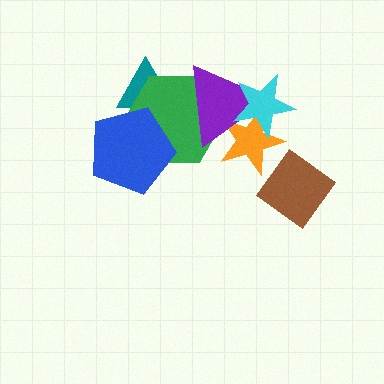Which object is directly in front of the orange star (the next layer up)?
The purple triangle is directly in front of the orange star.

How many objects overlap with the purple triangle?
3 objects overlap with the purple triangle.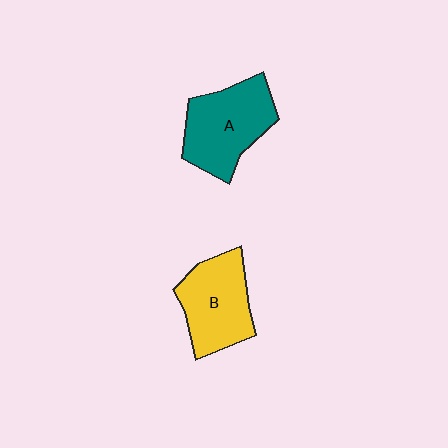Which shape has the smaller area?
Shape B (yellow).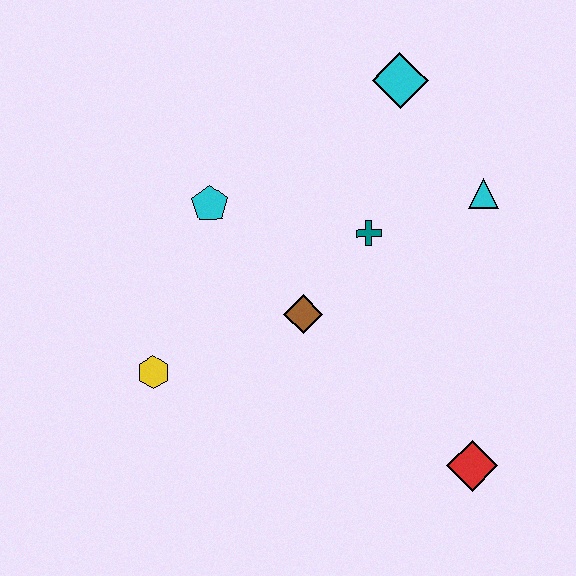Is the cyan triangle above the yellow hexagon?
Yes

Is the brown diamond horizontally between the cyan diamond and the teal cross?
No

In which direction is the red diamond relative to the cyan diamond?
The red diamond is below the cyan diamond.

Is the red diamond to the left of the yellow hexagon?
No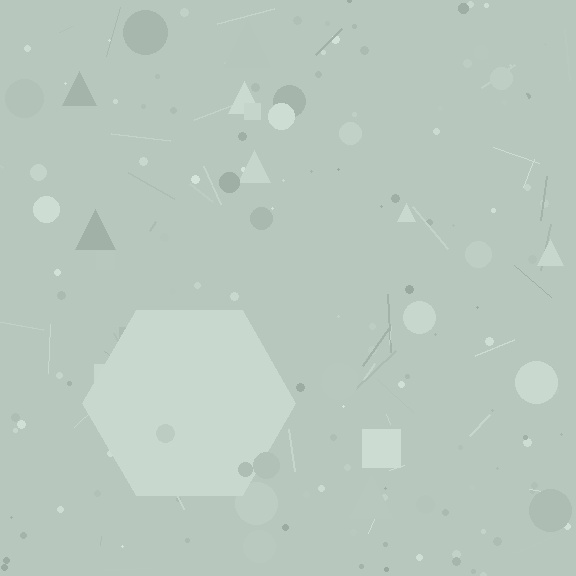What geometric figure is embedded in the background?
A hexagon is embedded in the background.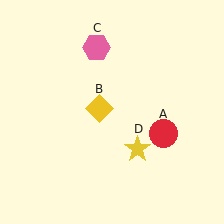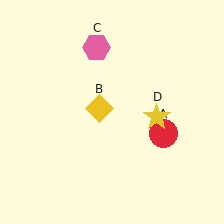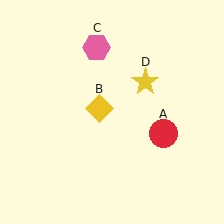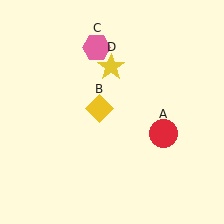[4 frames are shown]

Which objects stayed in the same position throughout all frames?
Red circle (object A) and yellow diamond (object B) and pink hexagon (object C) remained stationary.